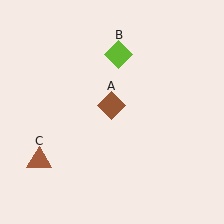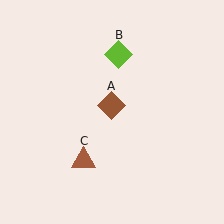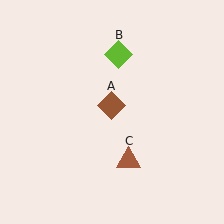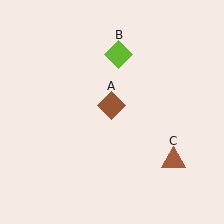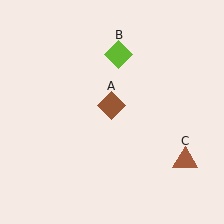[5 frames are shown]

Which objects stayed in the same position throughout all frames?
Brown diamond (object A) and lime diamond (object B) remained stationary.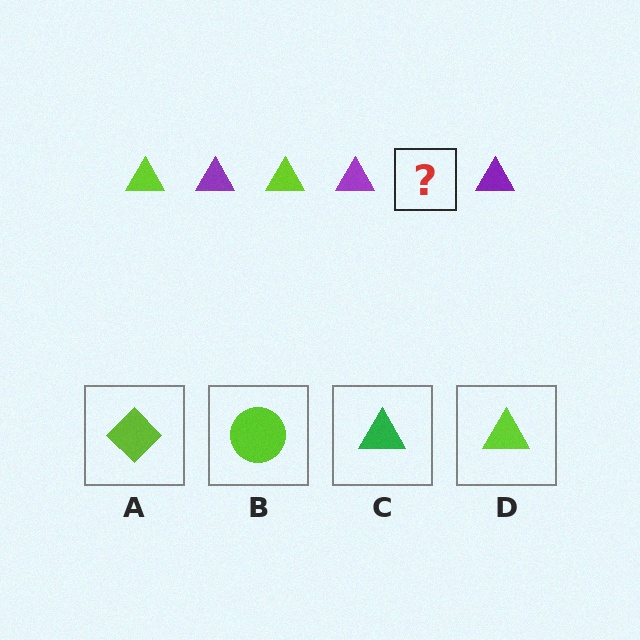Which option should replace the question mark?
Option D.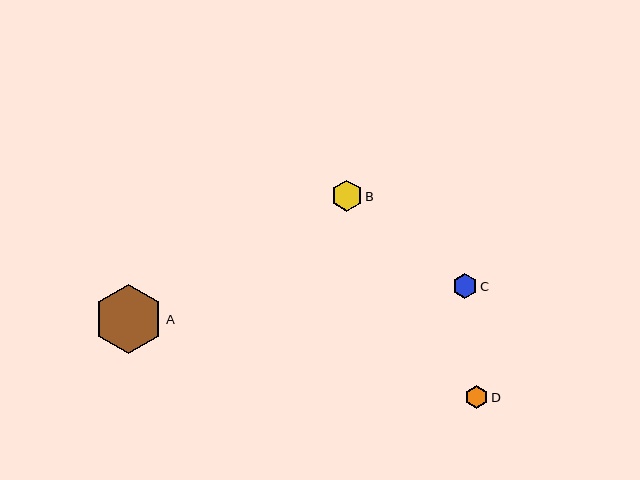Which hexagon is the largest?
Hexagon A is the largest with a size of approximately 69 pixels.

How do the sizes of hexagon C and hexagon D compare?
Hexagon C and hexagon D are approximately the same size.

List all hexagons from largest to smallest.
From largest to smallest: A, B, C, D.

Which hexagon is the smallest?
Hexagon D is the smallest with a size of approximately 24 pixels.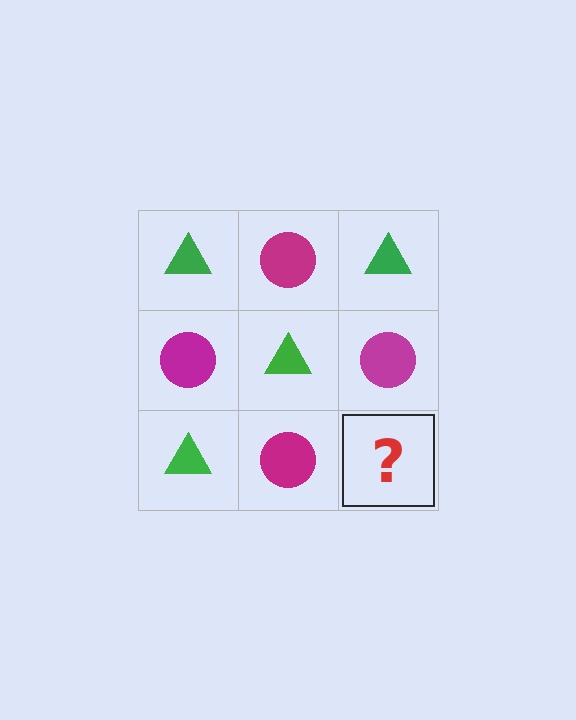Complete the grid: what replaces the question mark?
The question mark should be replaced with a green triangle.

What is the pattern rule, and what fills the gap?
The rule is that it alternates green triangle and magenta circle in a checkerboard pattern. The gap should be filled with a green triangle.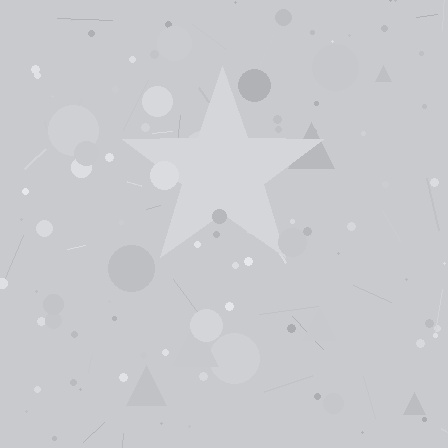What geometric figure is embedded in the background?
A star is embedded in the background.